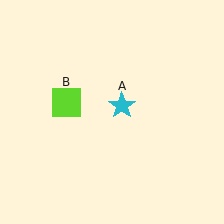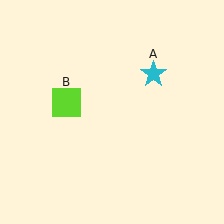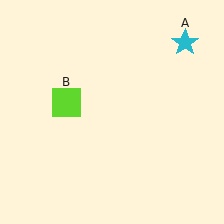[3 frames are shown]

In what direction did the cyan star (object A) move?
The cyan star (object A) moved up and to the right.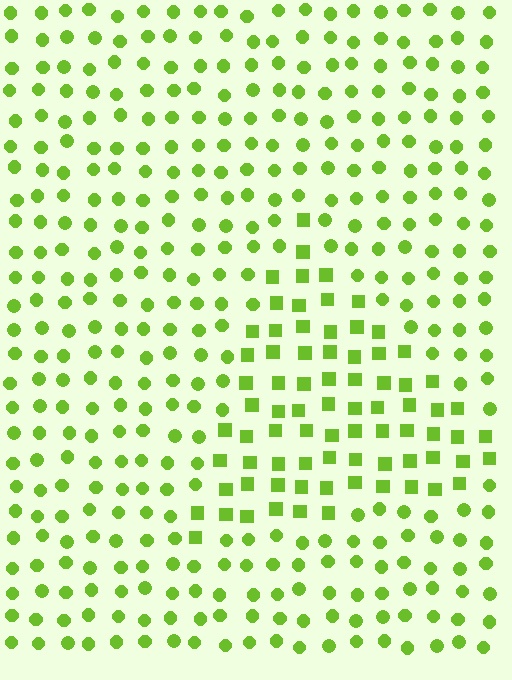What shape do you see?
I see a triangle.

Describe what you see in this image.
The image is filled with small lime elements arranged in a uniform grid. A triangle-shaped region contains squares, while the surrounding area contains circles. The boundary is defined purely by the change in element shape.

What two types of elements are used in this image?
The image uses squares inside the triangle region and circles outside it.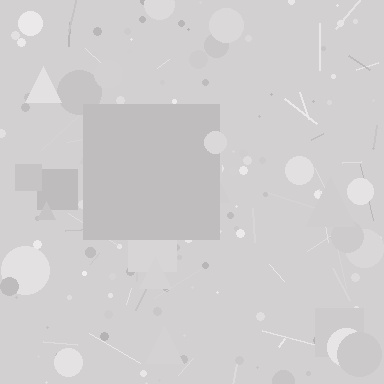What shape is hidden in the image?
A square is hidden in the image.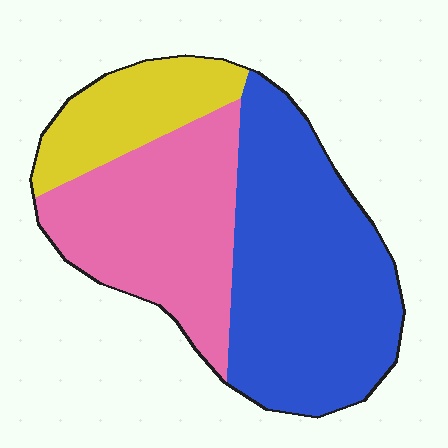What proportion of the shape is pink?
Pink takes up between a third and a half of the shape.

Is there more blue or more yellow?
Blue.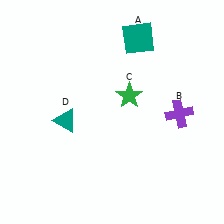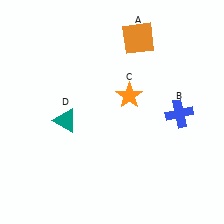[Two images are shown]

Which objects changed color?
A changed from teal to orange. B changed from purple to blue. C changed from green to orange.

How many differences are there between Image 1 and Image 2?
There are 3 differences between the two images.